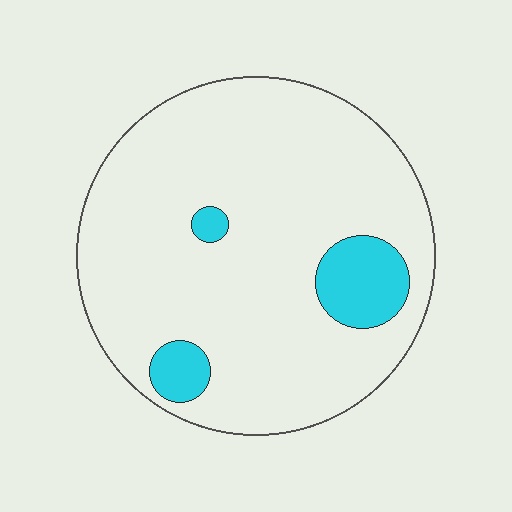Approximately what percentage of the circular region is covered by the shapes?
Approximately 10%.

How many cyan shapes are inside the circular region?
3.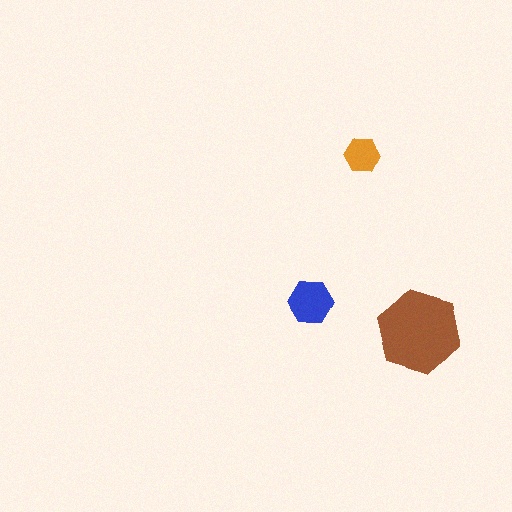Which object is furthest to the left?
The blue hexagon is leftmost.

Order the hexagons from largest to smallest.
the brown one, the blue one, the orange one.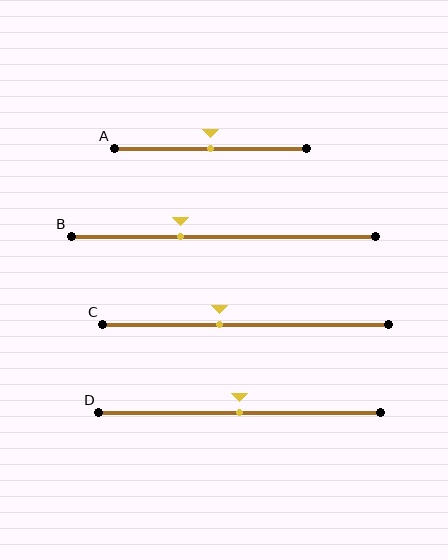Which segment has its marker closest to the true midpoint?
Segment A has its marker closest to the true midpoint.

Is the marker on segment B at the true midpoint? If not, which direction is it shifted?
No, the marker on segment B is shifted to the left by about 14% of the segment length.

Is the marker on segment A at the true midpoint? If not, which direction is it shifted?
Yes, the marker on segment A is at the true midpoint.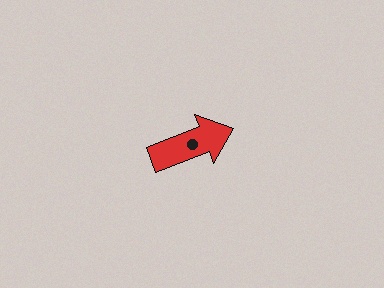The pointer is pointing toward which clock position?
Roughly 2 o'clock.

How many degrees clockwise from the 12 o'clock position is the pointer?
Approximately 69 degrees.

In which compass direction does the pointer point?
East.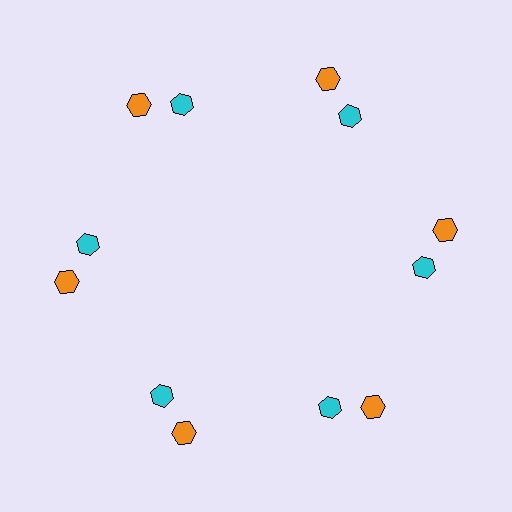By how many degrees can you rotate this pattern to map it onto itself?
The pattern maps onto itself every 60 degrees of rotation.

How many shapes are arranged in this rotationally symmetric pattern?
There are 12 shapes, arranged in 6 groups of 2.